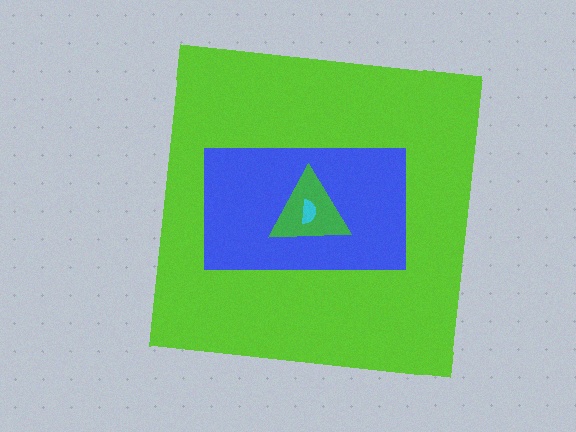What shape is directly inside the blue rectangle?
The green triangle.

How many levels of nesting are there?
4.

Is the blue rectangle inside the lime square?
Yes.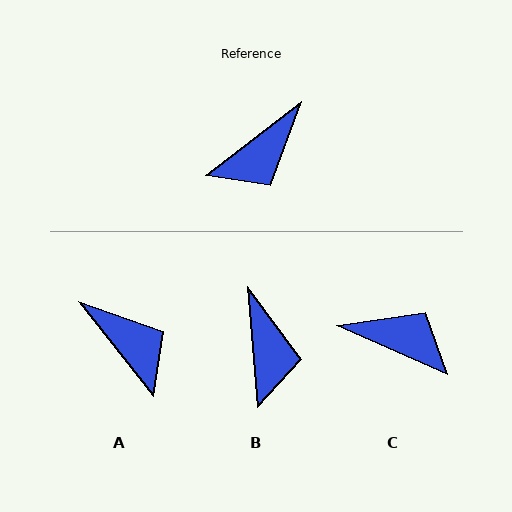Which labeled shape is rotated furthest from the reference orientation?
C, about 119 degrees away.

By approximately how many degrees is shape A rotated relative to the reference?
Approximately 90 degrees counter-clockwise.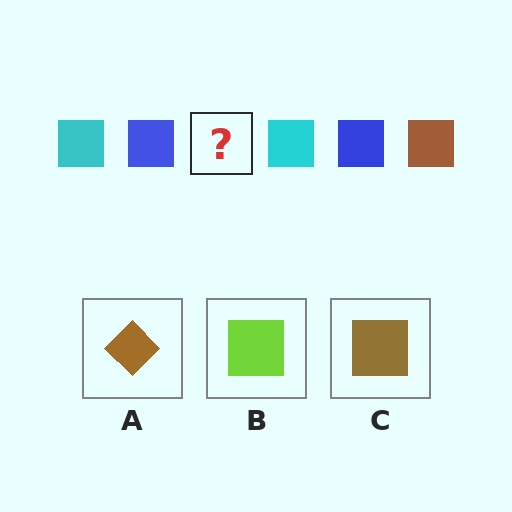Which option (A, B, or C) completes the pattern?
C.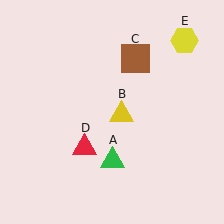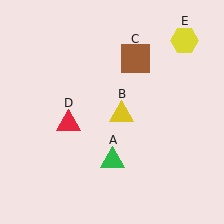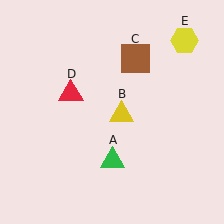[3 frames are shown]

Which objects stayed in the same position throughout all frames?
Green triangle (object A) and yellow triangle (object B) and brown square (object C) and yellow hexagon (object E) remained stationary.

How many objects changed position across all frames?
1 object changed position: red triangle (object D).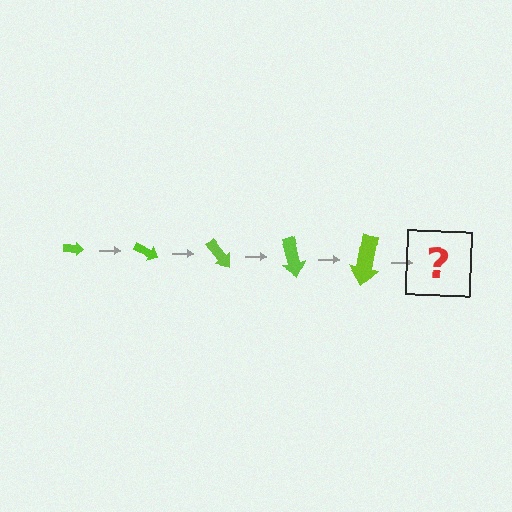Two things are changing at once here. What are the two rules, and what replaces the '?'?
The two rules are that the arrow grows larger each step and it rotates 25 degrees each step. The '?' should be an arrow, larger than the previous one and rotated 125 degrees from the start.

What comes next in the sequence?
The next element should be an arrow, larger than the previous one and rotated 125 degrees from the start.